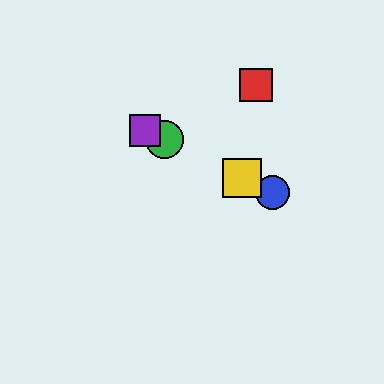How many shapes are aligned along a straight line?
4 shapes (the blue circle, the green circle, the yellow square, the purple square) are aligned along a straight line.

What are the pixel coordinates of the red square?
The red square is at (256, 85).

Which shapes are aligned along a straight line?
The blue circle, the green circle, the yellow square, the purple square are aligned along a straight line.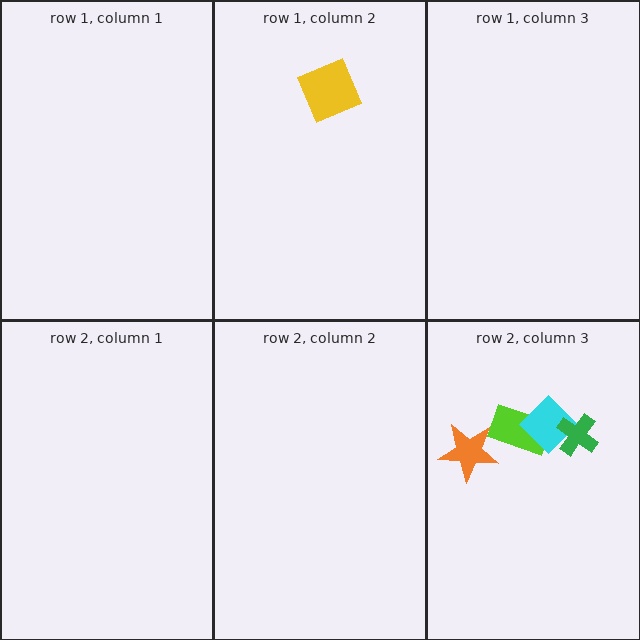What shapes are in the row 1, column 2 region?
The yellow square.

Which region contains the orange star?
The row 2, column 3 region.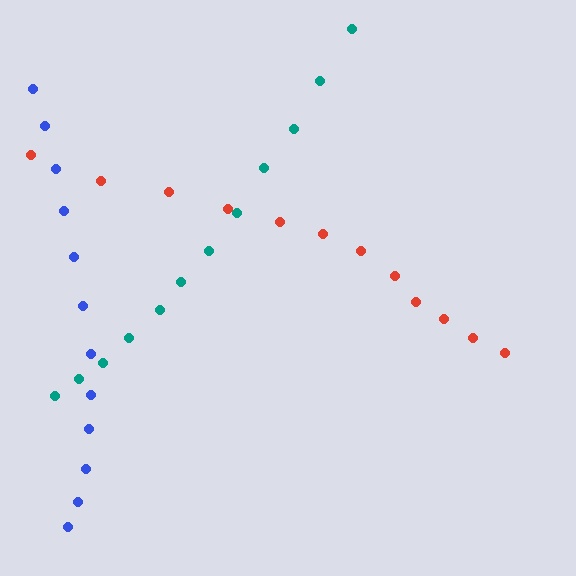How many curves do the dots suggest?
There are 3 distinct paths.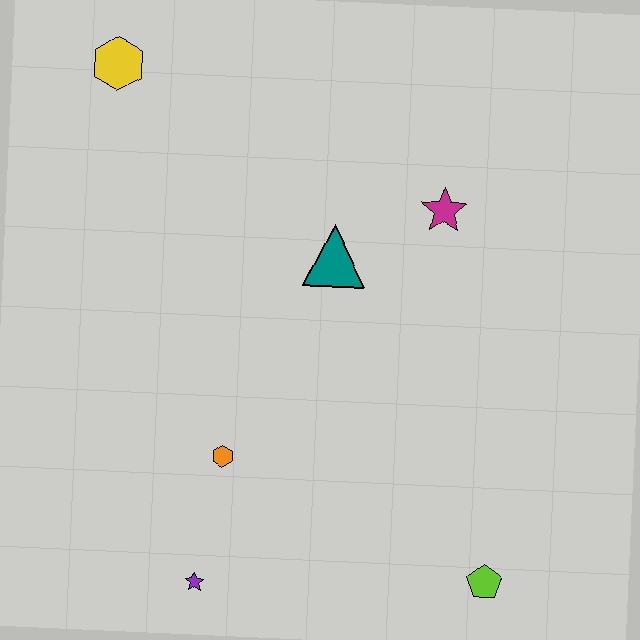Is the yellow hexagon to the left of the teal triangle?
Yes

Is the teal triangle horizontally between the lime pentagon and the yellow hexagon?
Yes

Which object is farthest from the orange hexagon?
The yellow hexagon is farthest from the orange hexagon.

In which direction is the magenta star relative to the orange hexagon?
The magenta star is above the orange hexagon.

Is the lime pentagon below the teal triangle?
Yes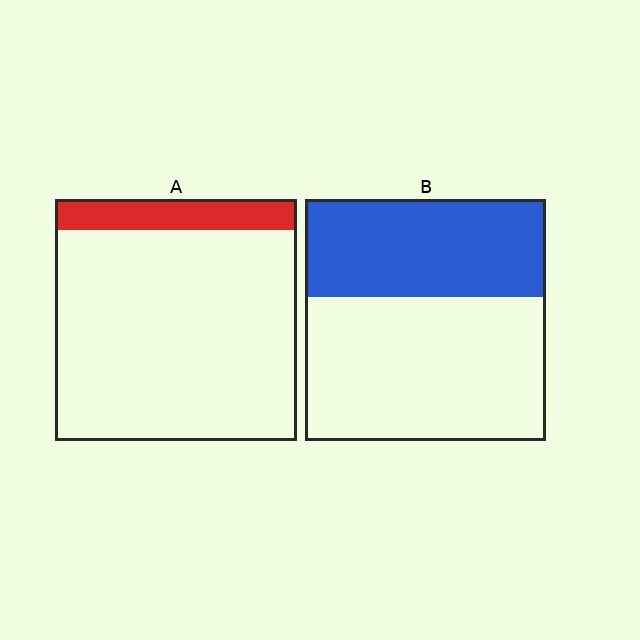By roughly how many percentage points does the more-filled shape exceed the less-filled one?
By roughly 30 percentage points (B over A).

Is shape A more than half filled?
No.